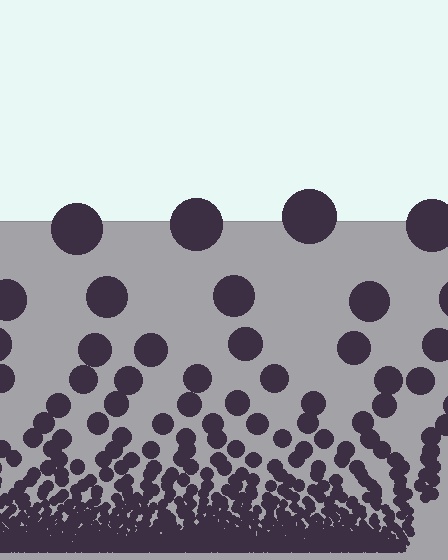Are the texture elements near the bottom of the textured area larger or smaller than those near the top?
Smaller. The gradient is inverted — elements near the bottom are smaller and denser.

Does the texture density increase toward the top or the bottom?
Density increases toward the bottom.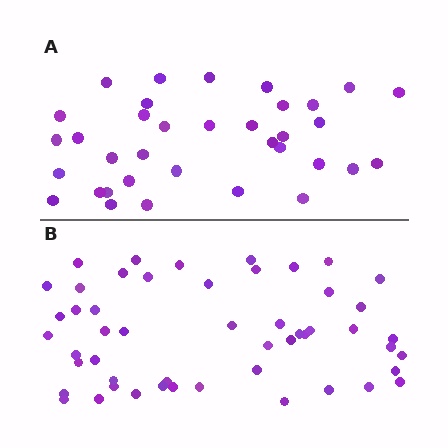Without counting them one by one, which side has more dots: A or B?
Region B (the bottom region) has more dots.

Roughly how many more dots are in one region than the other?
Region B has approximately 15 more dots than region A.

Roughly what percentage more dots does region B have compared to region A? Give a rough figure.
About 45% more.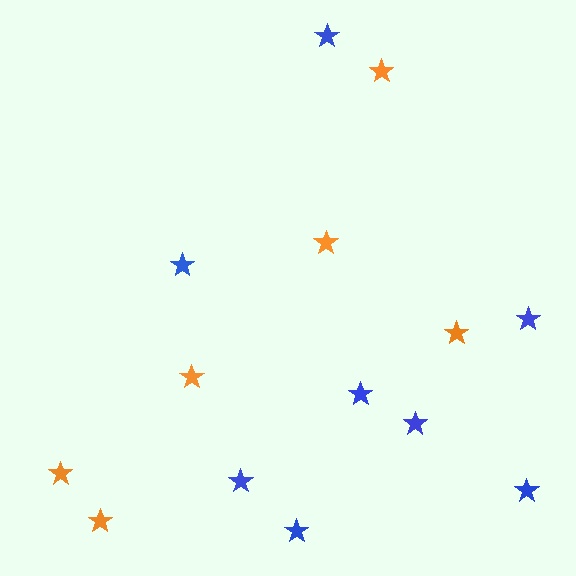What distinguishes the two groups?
There are 2 groups: one group of orange stars (6) and one group of blue stars (8).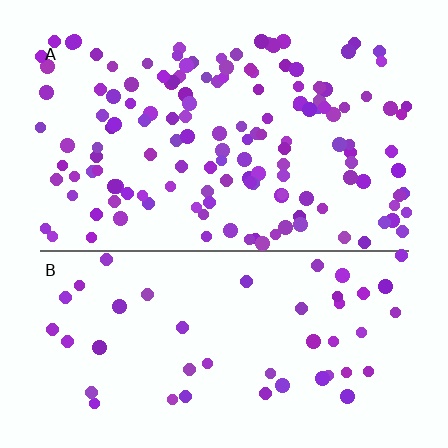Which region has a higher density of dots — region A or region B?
A (the top).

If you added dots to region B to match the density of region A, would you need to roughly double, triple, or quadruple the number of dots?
Approximately triple.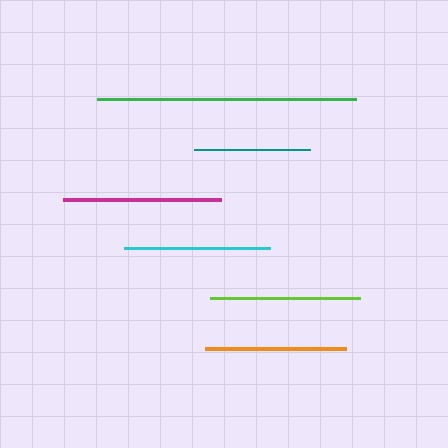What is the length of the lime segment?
The lime segment is approximately 150 pixels long.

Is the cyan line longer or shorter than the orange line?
The cyan line is longer than the orange line.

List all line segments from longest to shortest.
From longest to shortest: green, magenta, lime, cyan, orange, teal.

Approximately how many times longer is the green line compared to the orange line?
The green line is approximately 1.8 times the length of the orange line.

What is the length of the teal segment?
The teal segment is approximately 117 pixels long.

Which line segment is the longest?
The green line is the longest at approximately 259 pixels.